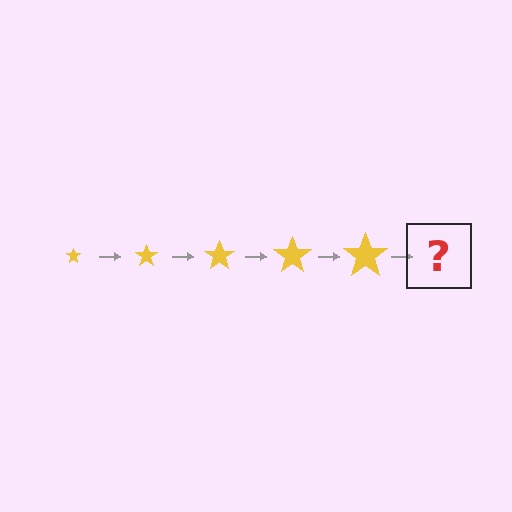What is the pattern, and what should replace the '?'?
The pattern is that the star gets progressively larger each step. The '?' should be a yellow star, larger than the previous one.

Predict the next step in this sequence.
The next step is a yellow star, larger than the previous one.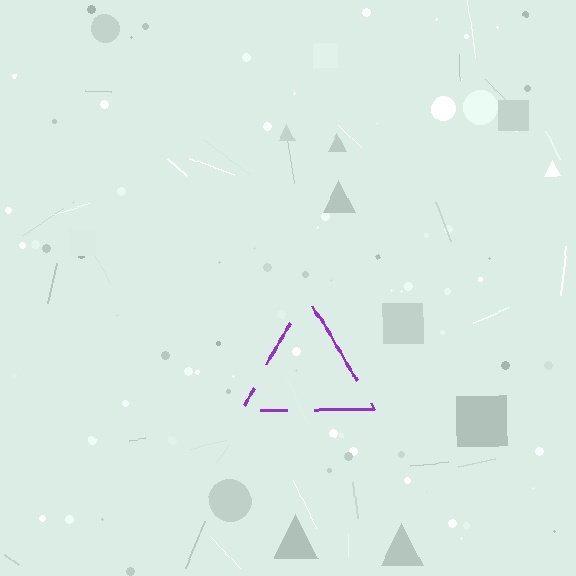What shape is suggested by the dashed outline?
The dashed outline suggests a triangle.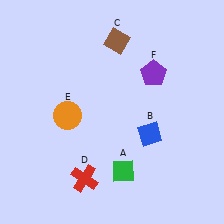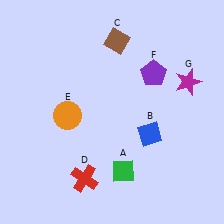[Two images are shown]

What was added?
A magenta star (G) was added in Image 2.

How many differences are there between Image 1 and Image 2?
There is 1 difference between the two images.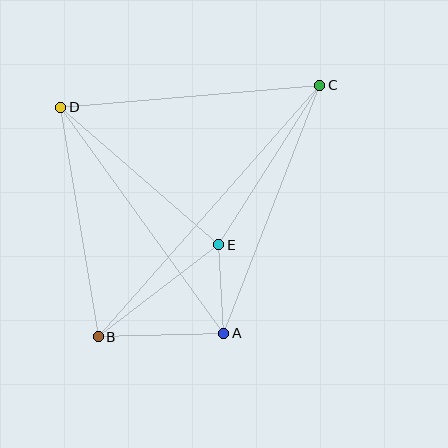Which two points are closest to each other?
Points A and E are closest to each other.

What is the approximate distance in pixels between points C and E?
The distance between C and E is approximately 189 pixels.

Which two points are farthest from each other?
Points B and C are farthest from each other.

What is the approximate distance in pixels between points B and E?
The distance between B and E is approximately 152 pixels.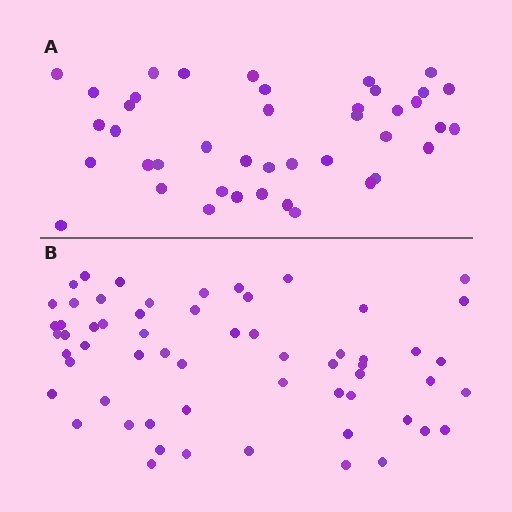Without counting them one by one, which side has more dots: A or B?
Region B (the bottom region) has more dots.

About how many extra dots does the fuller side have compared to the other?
Region B has approximately 20 more dots than region A.